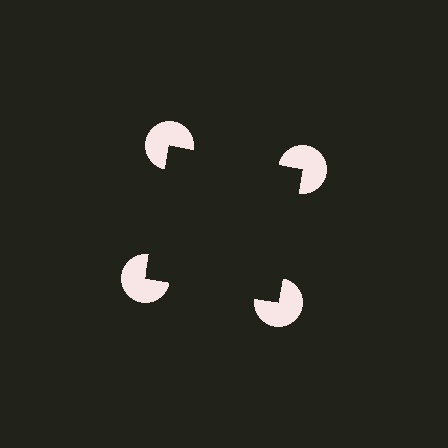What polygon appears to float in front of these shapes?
An illusory square — its edges are inferred from the aligned wedge cuts in the pac-man discs, not physically drawn.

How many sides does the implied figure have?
4 sides.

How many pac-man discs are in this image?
There are 4 — one at each vertex of the illusory square.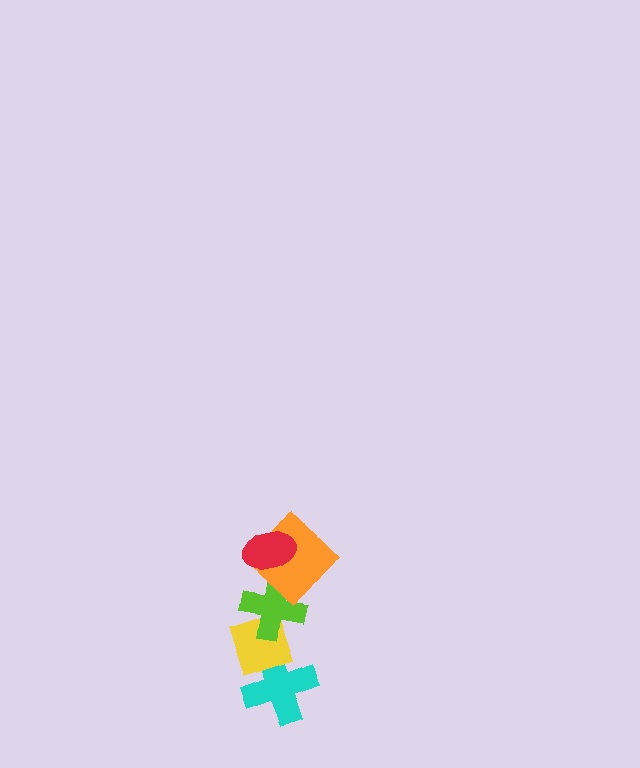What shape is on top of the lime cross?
The orange diamond is on top of the lime cross.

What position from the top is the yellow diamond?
The yellow diamond is 4th from the top.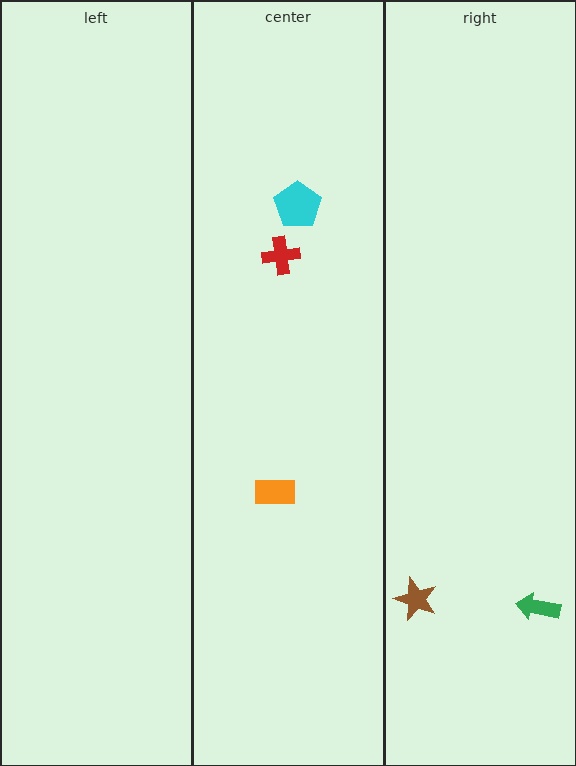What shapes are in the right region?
The brown star, the green arrow.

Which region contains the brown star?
The right region.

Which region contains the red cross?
The center region.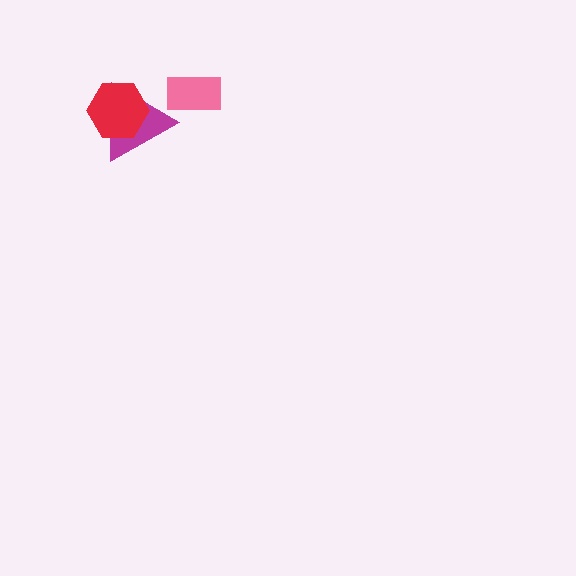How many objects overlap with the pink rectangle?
0 objects overlap with the pink rectangle.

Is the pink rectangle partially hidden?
No, no other shape covers it.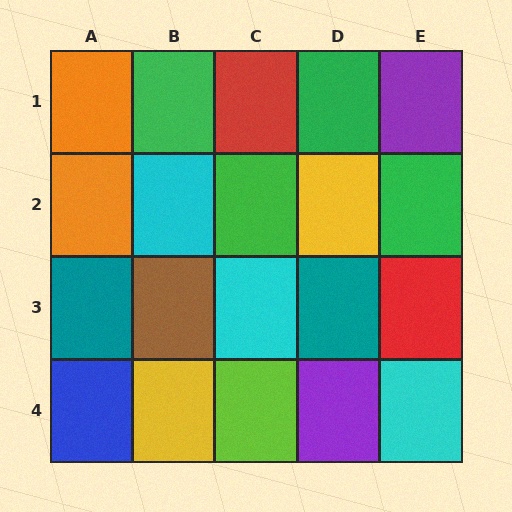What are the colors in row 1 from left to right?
Orange, green, red, green, purple.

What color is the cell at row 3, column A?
Teal.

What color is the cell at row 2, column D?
Yellow.